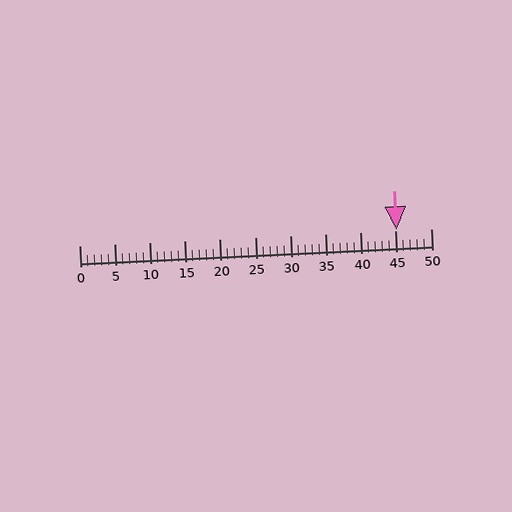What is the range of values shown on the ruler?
The ruler shows values from 0 to 50.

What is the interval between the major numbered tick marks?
The major tick marks are spaced 5 units apart.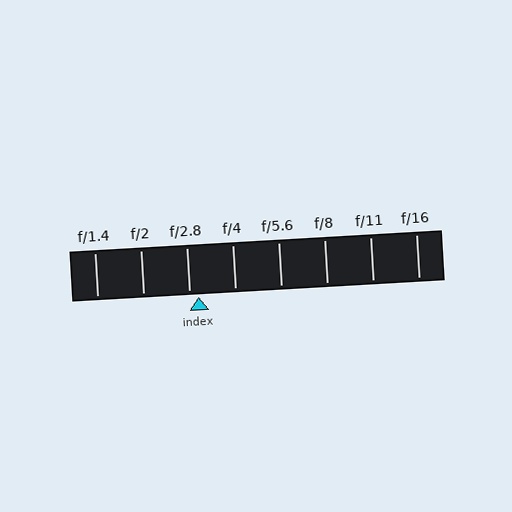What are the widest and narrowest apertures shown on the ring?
The widest aperture shown is f/1.4 and the narrowest is f/16.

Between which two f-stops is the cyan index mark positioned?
The index mark is between f/2.8 and f/4.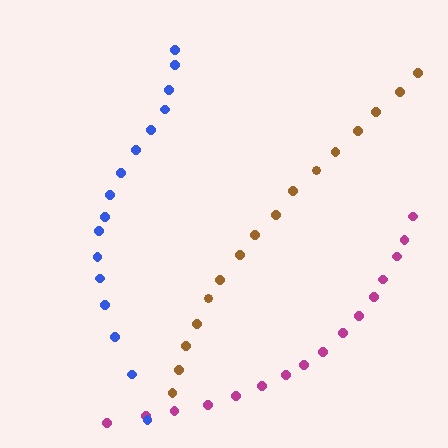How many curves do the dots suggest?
There are 3 distinct paths.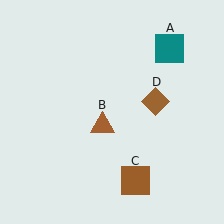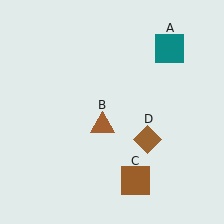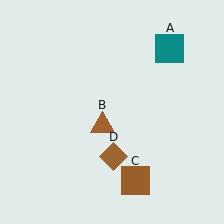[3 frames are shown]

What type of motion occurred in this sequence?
The brown diamond (object D) rotated clockwise around the center of the scene.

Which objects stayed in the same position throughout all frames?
Teal square (object A) and brown triangle (object B) and brown square (object C) remained stationary.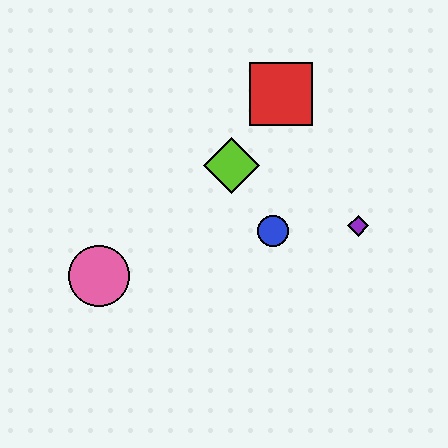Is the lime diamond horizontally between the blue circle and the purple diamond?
No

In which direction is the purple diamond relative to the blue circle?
The purple diamond is to the right of the blue circle.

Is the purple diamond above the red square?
No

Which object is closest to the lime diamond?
The blue circle is closest to the lime diamond.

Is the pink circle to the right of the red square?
No